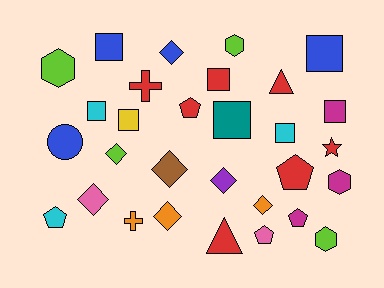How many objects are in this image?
There are 30 objects.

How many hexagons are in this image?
There are 4 hexagons.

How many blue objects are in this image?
There are 4 blue objects.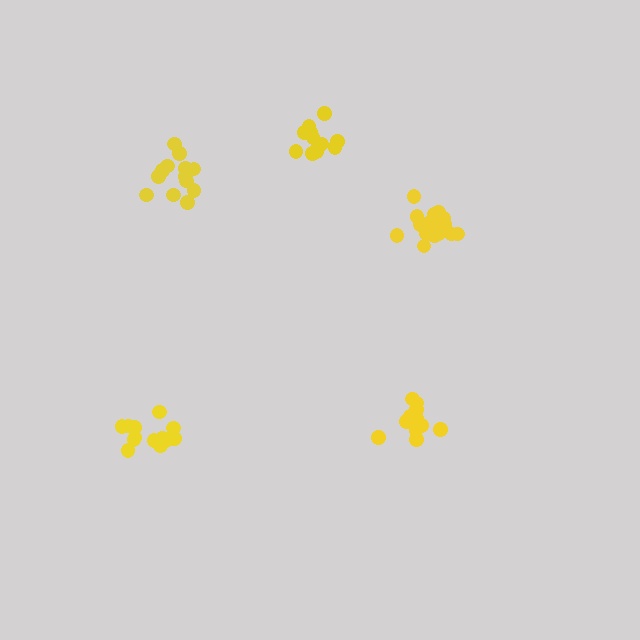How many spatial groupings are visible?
There are 5 spatial groupings.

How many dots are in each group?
Group 1: 13 dots, Group 2: 13 dots, Group 3: 12 dots, Group 4: 18 dots, Group 5: 12 dots (68 total).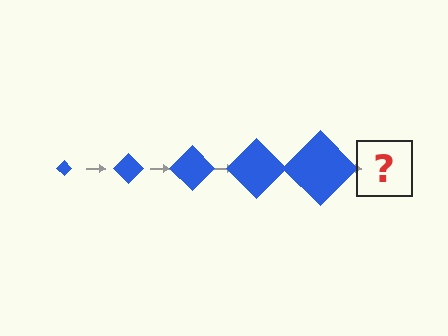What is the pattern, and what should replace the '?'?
The pattern is that the diamond gets progressively larger each step. The '?' should be a blue diamond, larger than the previous one.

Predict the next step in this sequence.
The next step is a blue diamond, larger than the previous one.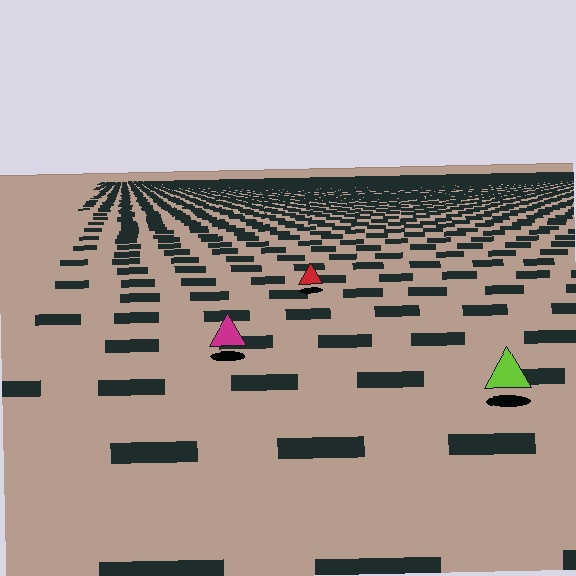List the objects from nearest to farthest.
From nearest to farthest: the lime triangle, the magenta triangle, the red triangle.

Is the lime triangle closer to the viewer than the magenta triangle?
Yes. The lime triangle is closer — you can tell from the texture gradient: the ground texture is coarser near it.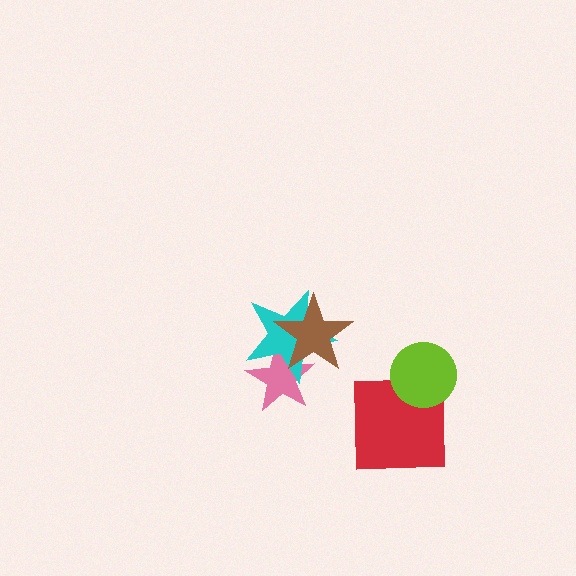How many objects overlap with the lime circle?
1 object overlaps with the lime circle.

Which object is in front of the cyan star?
The brown star is in front of the cyan star.